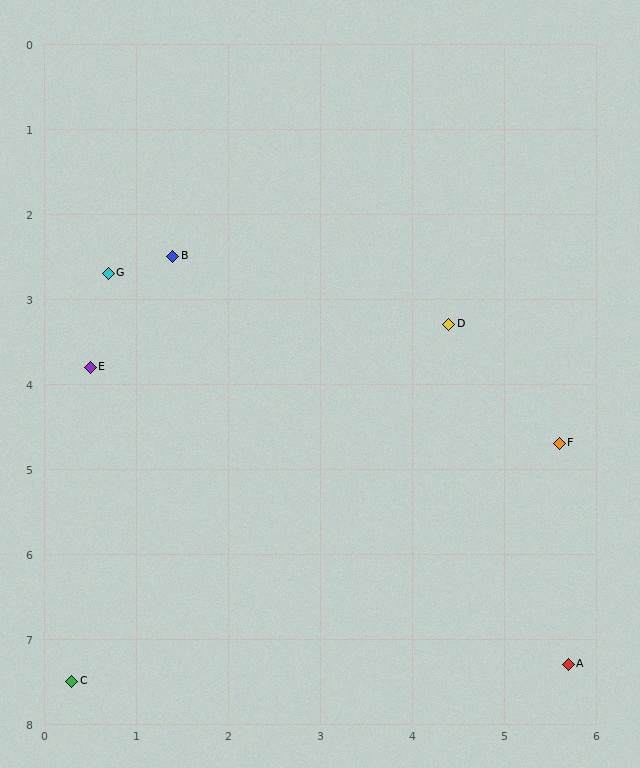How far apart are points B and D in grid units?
Points B and D are about 3.1 grid units apart.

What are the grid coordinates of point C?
Point C is at approximately (0.3, 7.5).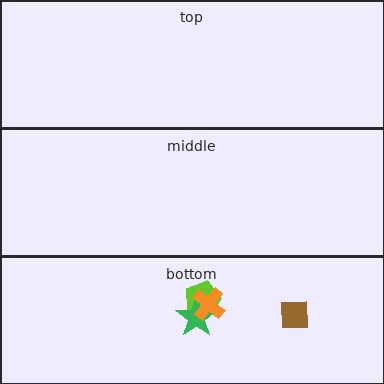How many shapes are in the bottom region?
4.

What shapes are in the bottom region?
The brown square, the lime pentagon, the green star, the orange cross.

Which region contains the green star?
The bottom region.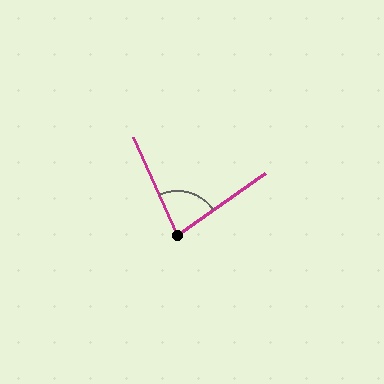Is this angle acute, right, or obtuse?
It is acute.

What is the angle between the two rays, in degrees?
Approximately 79 degrees.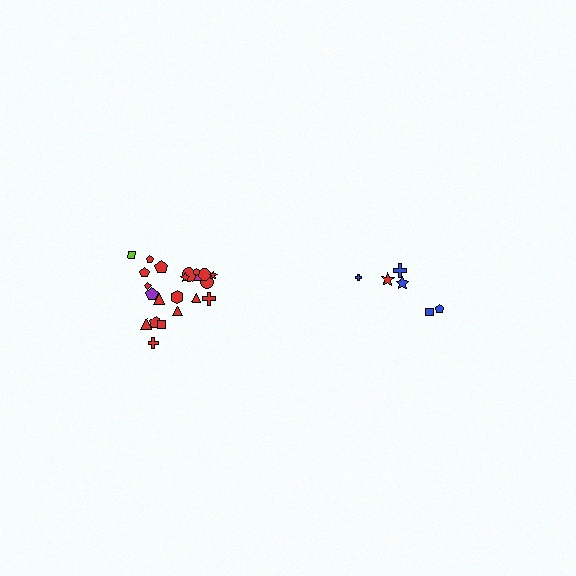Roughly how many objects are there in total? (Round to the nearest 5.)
Roughly 30 objects in total.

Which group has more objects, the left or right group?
The left group.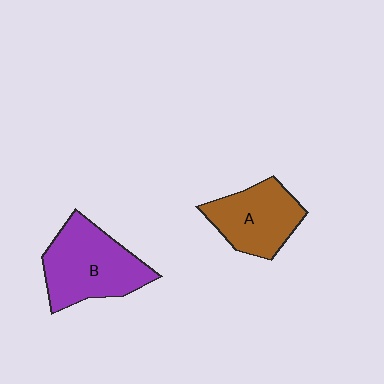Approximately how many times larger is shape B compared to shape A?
Approximately 1.3 times.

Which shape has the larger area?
Shape B (purple).